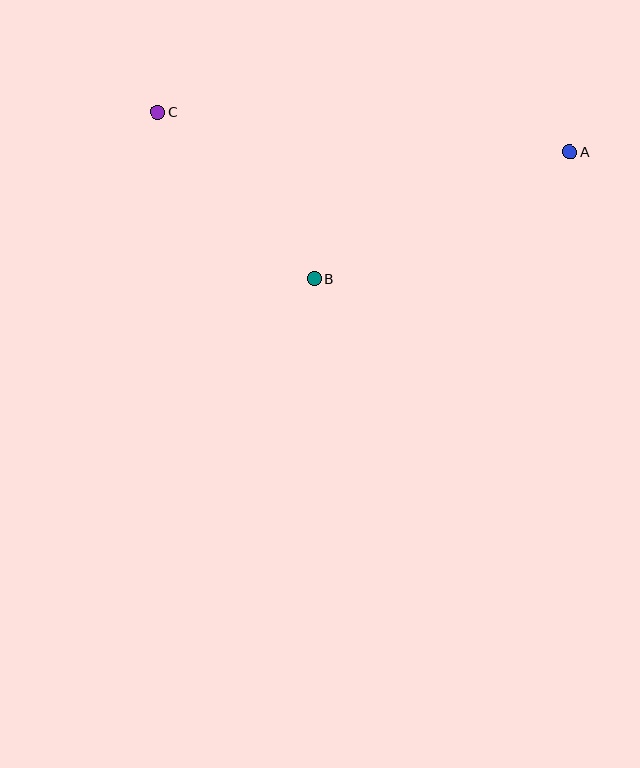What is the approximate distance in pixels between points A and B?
The distance between A and B is approximately 286 pixels.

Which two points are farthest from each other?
Points A and C are farthest from each other.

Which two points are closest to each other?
Points B and C are closest to each other.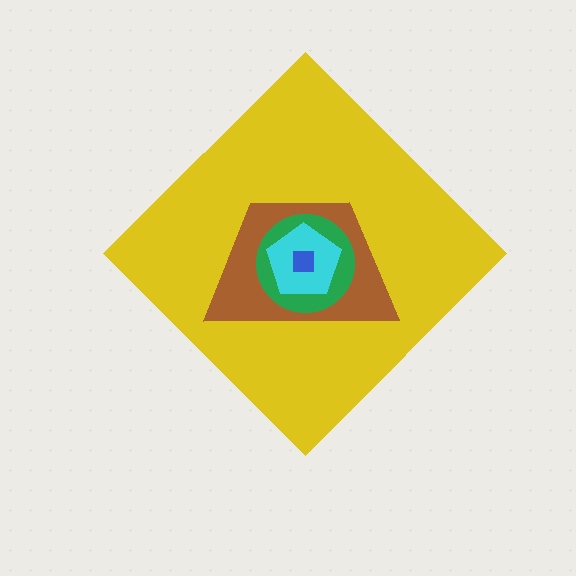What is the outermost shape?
The yellow diamond.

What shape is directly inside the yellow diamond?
The brown trapezoid.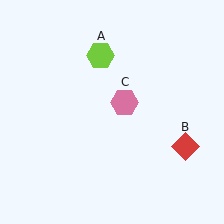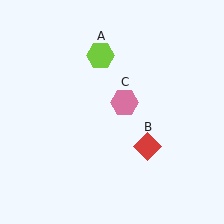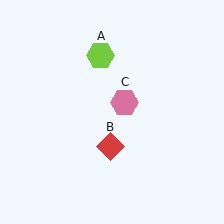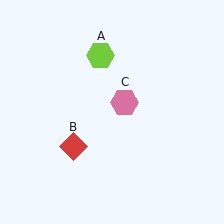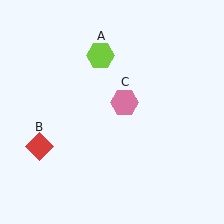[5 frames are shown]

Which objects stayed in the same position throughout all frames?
Lime hexagon (object A) and pink hexagon (object C) remained stationary.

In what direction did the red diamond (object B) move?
The red diamond (object B) moved left.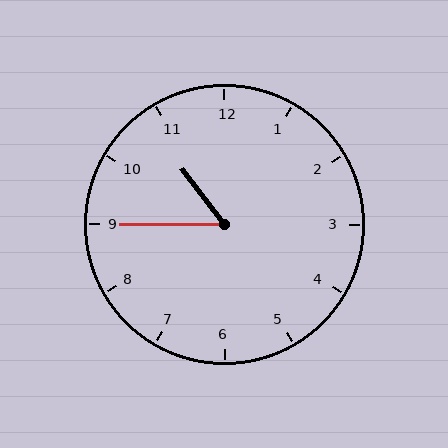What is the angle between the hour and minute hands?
Approximately 52 degrees.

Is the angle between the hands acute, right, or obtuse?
It is acute.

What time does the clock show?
10:45.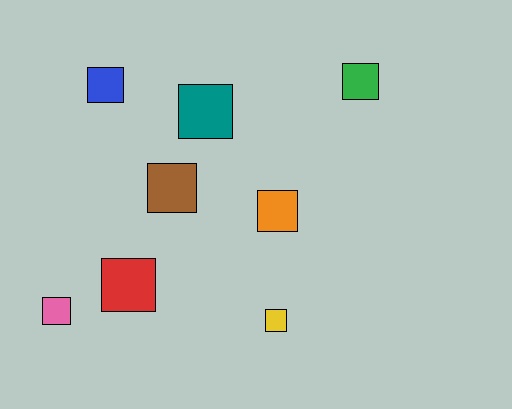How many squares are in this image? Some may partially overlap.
There are 8 squares.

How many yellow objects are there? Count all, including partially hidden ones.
There is 1 yellow object.